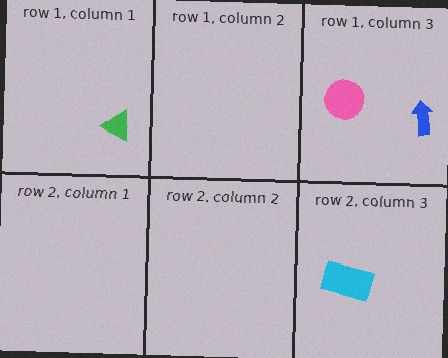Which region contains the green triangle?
The row 1, column 1 region.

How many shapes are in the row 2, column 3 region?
1.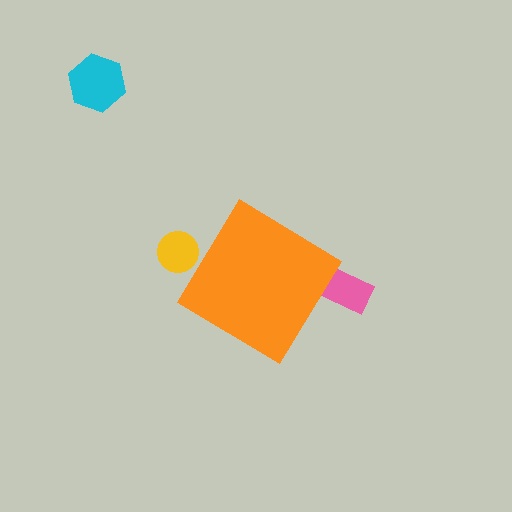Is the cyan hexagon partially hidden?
No, the cyan hexagon is fully visible.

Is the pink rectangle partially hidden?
Yes, the pink rectangle is partially hidden behind the orange diamond.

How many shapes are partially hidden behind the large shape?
2 shapes are partially hidden.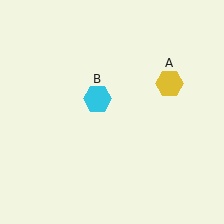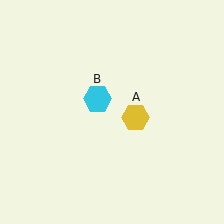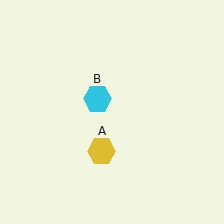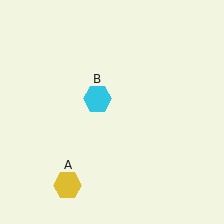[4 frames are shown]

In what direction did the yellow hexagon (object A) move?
The yellow hexagon (object A) moved down and to the left.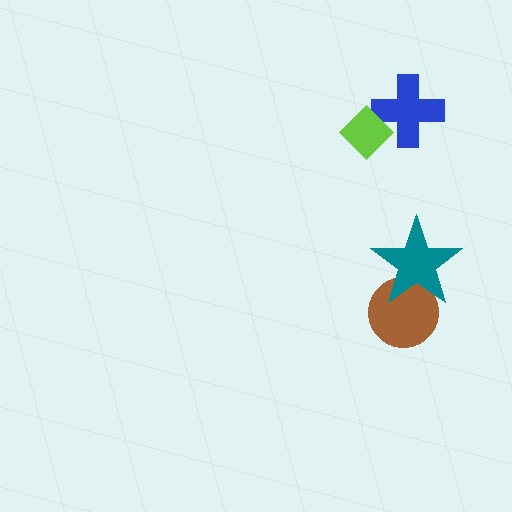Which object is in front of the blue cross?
The lime diamond is in front of the blue cross.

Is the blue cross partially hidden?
Yes, it is partially covered by another shape.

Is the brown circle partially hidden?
Yes, it is partially covered by another shape.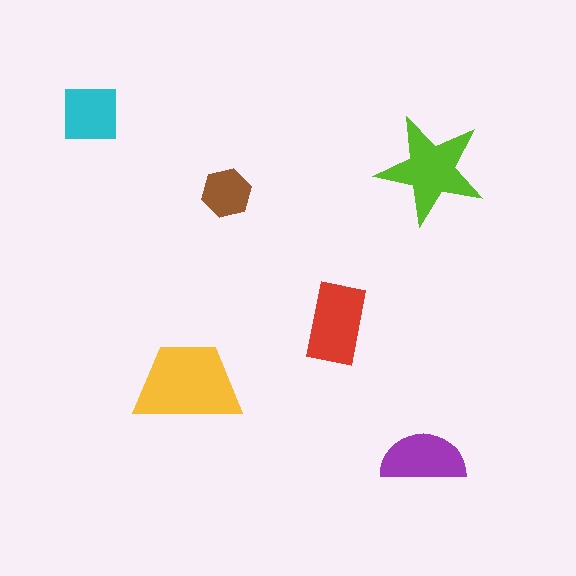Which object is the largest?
The yellow trapezoid.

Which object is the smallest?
The brown hexagon.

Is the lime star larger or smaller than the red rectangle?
Larger.